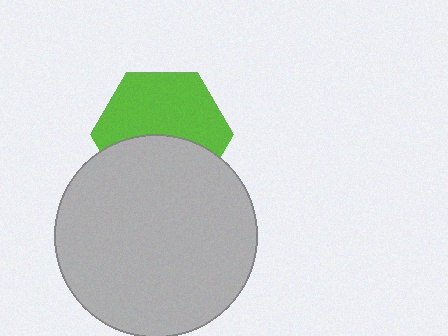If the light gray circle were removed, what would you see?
You would see the complete lime hexagon.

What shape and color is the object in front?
The object in front is a light gray circle.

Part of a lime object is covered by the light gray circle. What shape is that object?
It is a hexagon.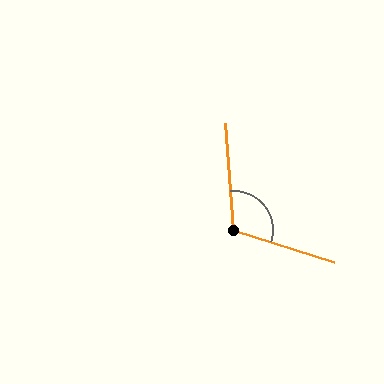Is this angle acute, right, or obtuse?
It is obtuse.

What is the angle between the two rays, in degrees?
Approximately 111 degrees.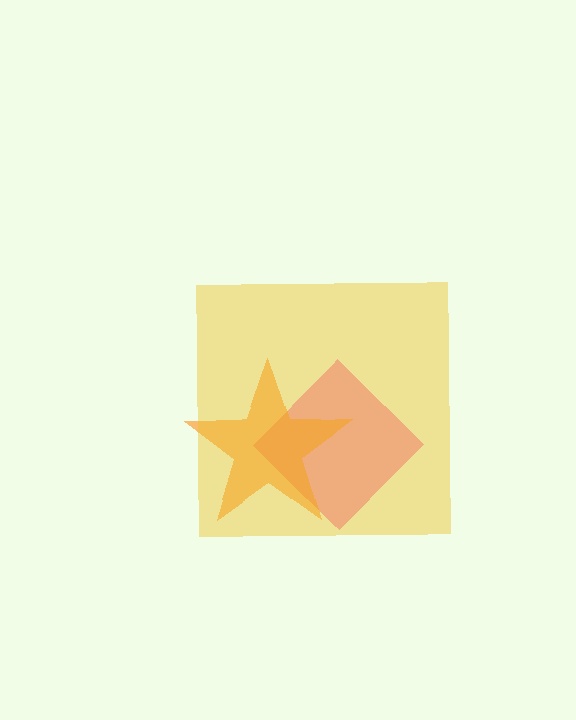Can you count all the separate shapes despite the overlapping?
Yes, there are 3 separate shapes.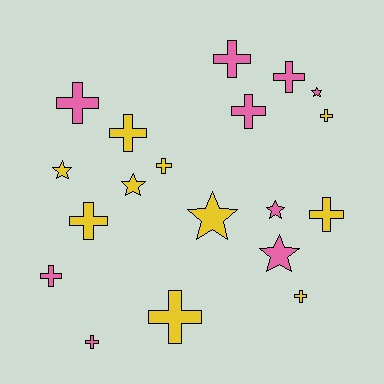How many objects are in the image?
There are 19 objects.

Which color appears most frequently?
Yellow, with 10 objects.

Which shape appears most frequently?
Cross, with 13 objects.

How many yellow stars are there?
There are 3 yellow stars.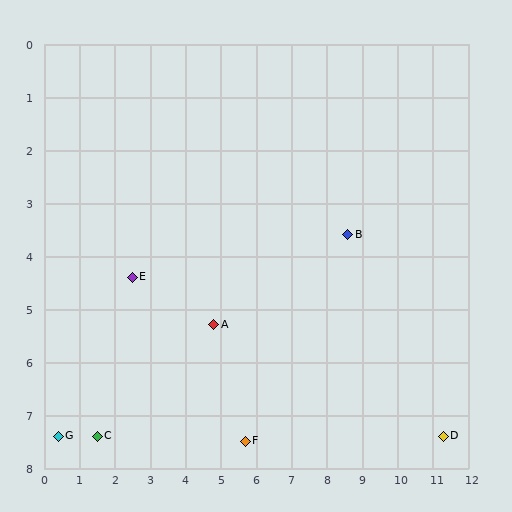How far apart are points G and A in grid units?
Points G and A are about 4.9 grid units apart.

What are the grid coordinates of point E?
Point E is at approximately (2.5, 4.4).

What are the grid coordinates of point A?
Point A is at approximately (4.8, 5.3).